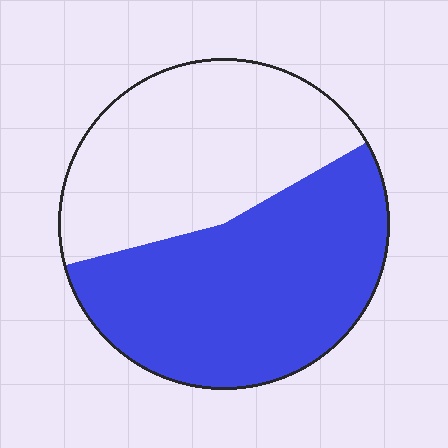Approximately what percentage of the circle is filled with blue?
Approximately 55%.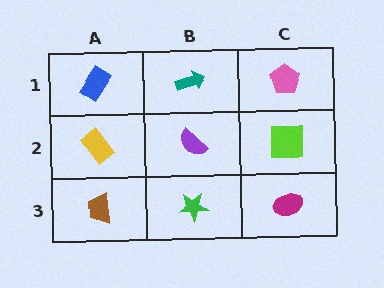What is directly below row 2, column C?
A magenta ellipse.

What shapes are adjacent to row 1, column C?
A lime square (row 2, column C), a teal arrow (row 1, column B).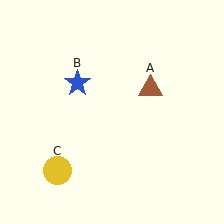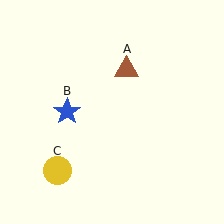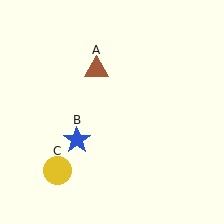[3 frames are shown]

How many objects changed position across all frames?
2 objects changed position: brown triangle (object A), blue star (object B).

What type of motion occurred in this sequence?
The brown triangle (object A), blue star (object B) rotated counterclockwise around the center of the scene.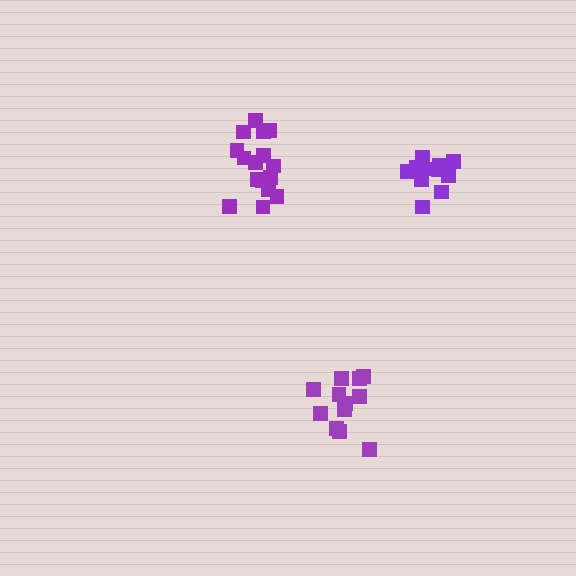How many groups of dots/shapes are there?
There are 3 groups.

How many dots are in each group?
Group 1: 13 dots, Group 2: 12 dots, Group 3: 16 dots (41 total).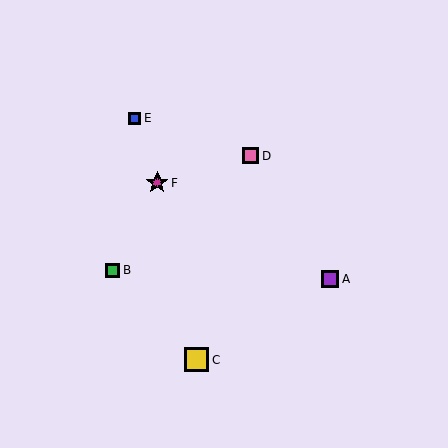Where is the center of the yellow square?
The center of the yellow square is at (197, 360).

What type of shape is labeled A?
Shape A is a purple square.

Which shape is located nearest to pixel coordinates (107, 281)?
The green square (labeled B) at (113, 270) is nearest to that location.